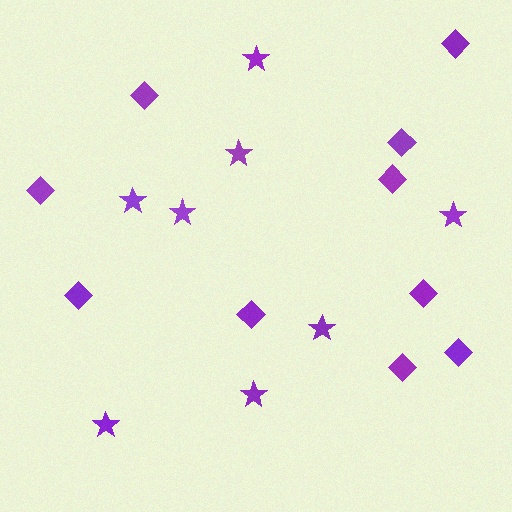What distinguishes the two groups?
There are 2 groups: one group of stars (8) and one group of diamonds (10).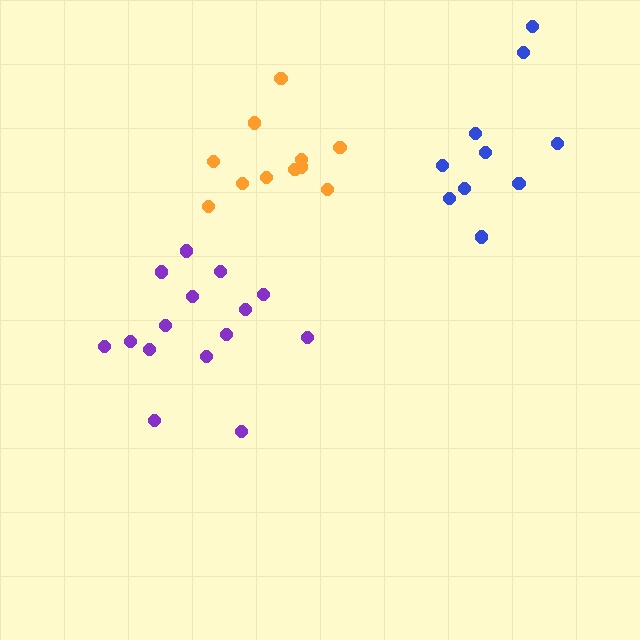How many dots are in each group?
Group 1: 15 dots, Group 2: 11 dots, Group 3: 10 dots (36 total).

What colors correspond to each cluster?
The clusters are colored: purple, orange, blue.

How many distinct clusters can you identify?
There are 3 distinct clusters.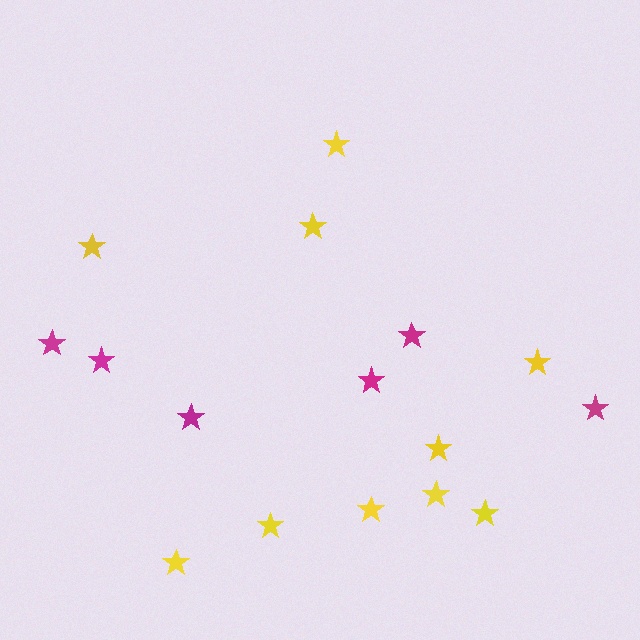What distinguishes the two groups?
There are 2 groups: one group of magenta stars (6) and one group of yellow stars (10).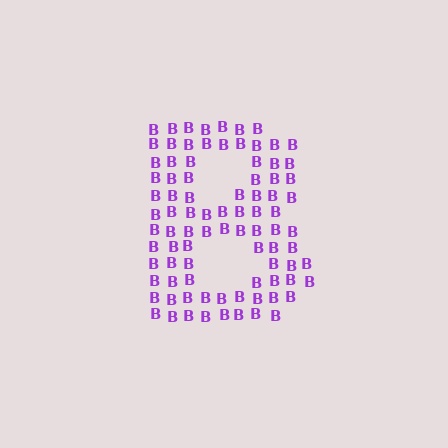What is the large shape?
The large shape is the letter B.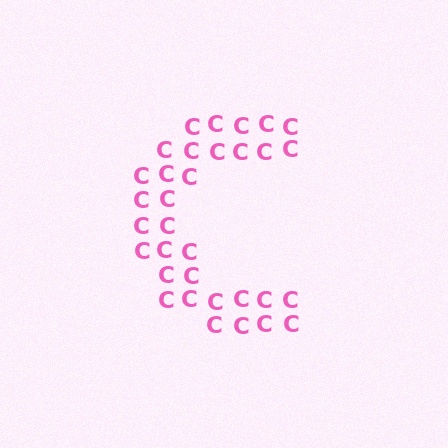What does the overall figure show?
The overall figure shows the letter C.